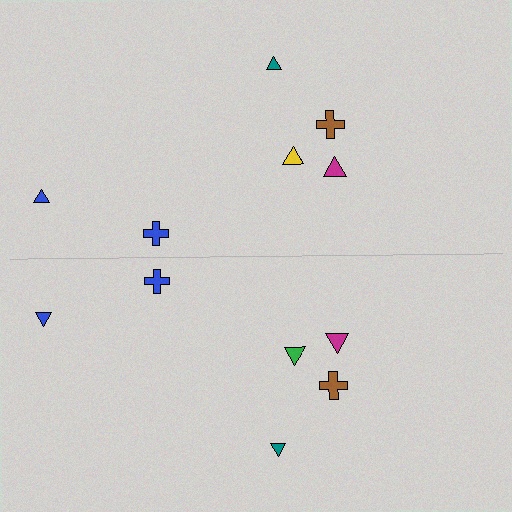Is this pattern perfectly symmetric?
No, the pattern is not perfectly symmetric. The green triangle on the bottom side breaks the symmetry — its mirror counterpart is yellow.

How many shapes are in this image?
There are 12 shapes in this image.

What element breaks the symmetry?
The green triangle on the bottom side breaks the symmetry — its mirror counterpart is yellow.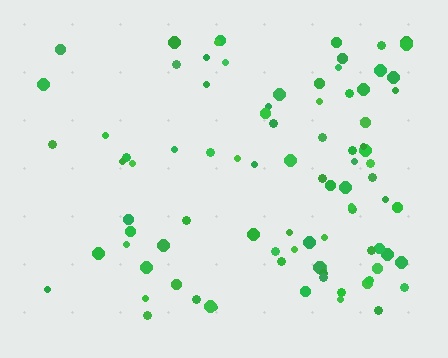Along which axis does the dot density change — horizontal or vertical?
Horizontal.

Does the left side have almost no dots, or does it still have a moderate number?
Still a moderate number, just noticeably fewer than the right.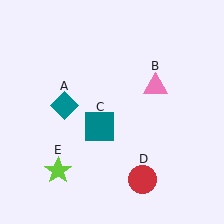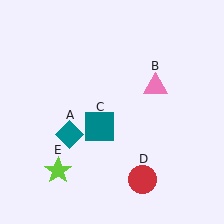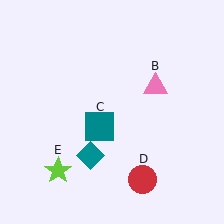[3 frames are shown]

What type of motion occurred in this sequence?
The teal diamond (object A) rotated counterclockwise around the center of the scene.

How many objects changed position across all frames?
1 object changed position: teal diamond (object A).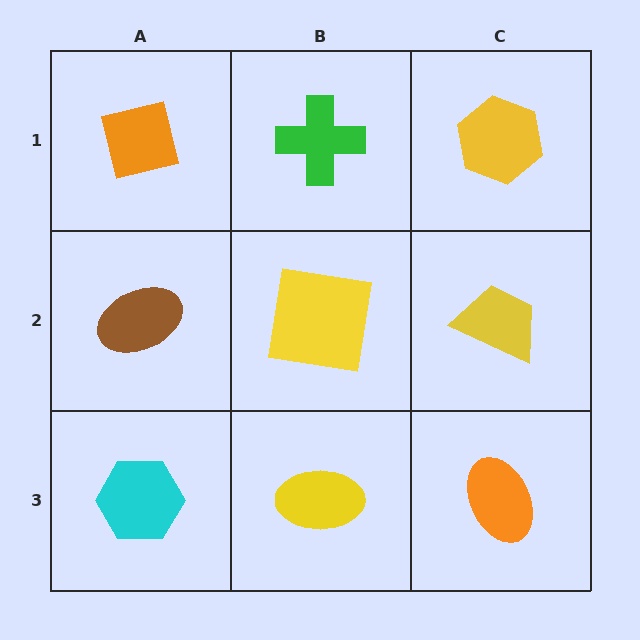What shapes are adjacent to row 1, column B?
A yellow square (row 2, column B), an orange square (row 1, column A), a yellow hexagon (row 1, column C).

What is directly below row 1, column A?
A brown ellipse.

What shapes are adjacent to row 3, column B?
A yellow square (row 2, column B), a cyan hexagon (row 3, column A), an orange ellipse (row 3, column C).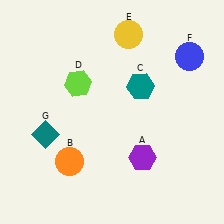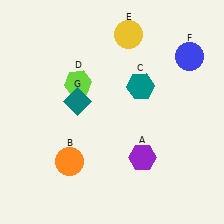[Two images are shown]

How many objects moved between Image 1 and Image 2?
1 object moved between the two images.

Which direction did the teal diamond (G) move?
The teal diamond (G) moved up.